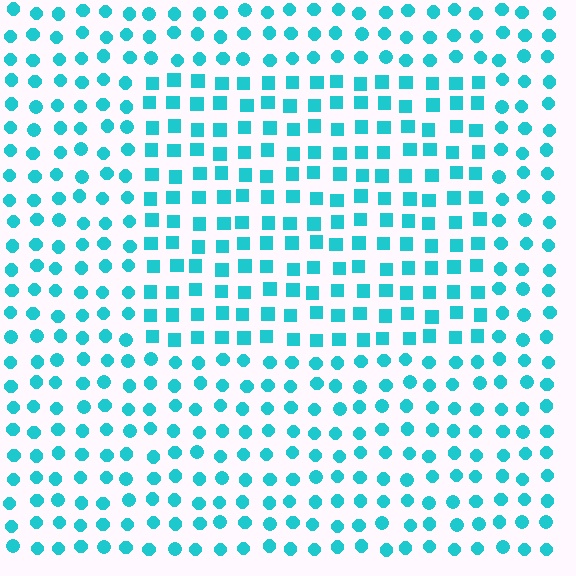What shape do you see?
I see a rectangle.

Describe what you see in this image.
The image is filled with small cyan elements arranged in a uniform grid. A rectangle-shaped region contains squares, while the surrounding area contains circles. The boundary is defined purely by the change in element shape.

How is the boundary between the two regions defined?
The boundary is defined by a change in element shape: squares inside vs. circles outside. All elements share the same color and spacing.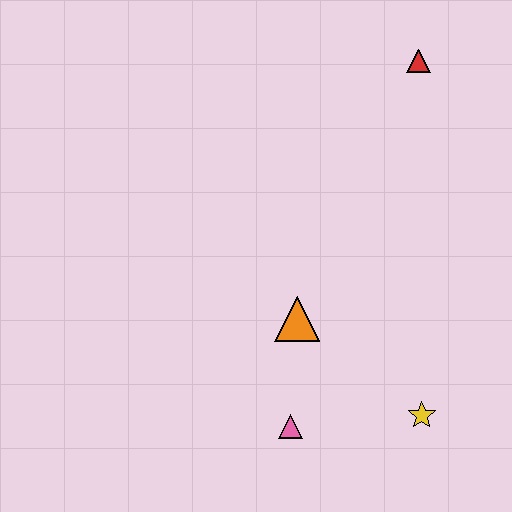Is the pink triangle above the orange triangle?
No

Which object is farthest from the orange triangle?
The red triangle is farthest from the orange triangle.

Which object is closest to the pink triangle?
The orange triangle is closest to the pink triangle.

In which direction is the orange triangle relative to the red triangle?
The orange triangle is below the red triangle.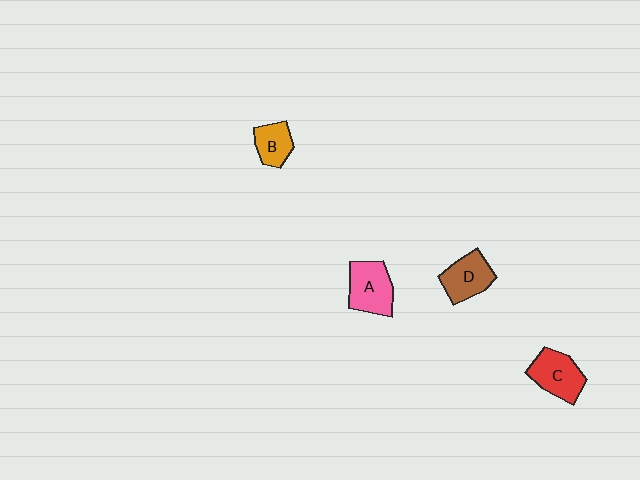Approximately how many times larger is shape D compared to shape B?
Approximately 1.4 times.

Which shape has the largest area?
Shape A (pink).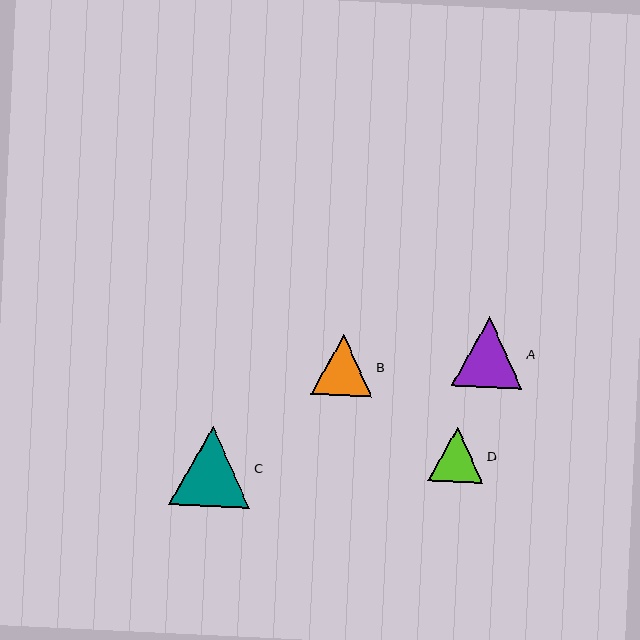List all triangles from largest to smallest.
From largest to smallest: C, A, B, D.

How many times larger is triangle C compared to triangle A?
Triangle C is approximately 1.1 times the size of triangle A.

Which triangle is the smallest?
Triangle D is the smallest with a size of approximately 55 pixels.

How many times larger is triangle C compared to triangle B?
Triangle C is approximately 1.3 times the size of triangle B.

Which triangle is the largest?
Triangle C is the largest with a size of approximately 80 pixels.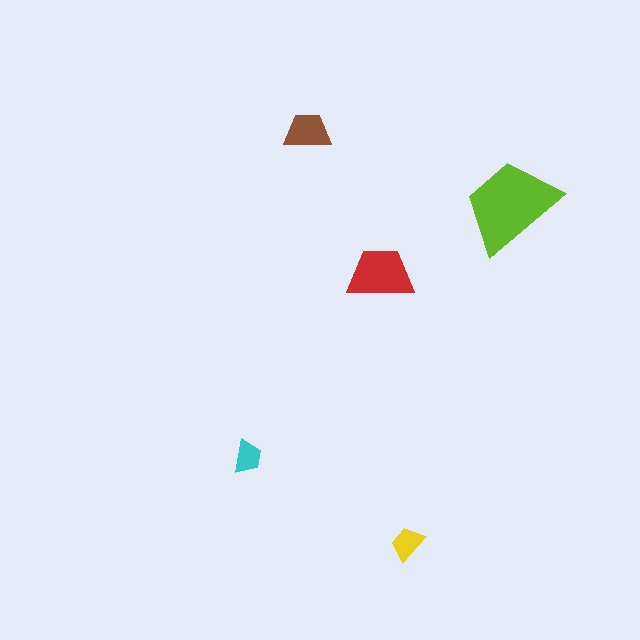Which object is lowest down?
The yellow trapezoid is bottommost.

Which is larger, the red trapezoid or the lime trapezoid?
The lime one.